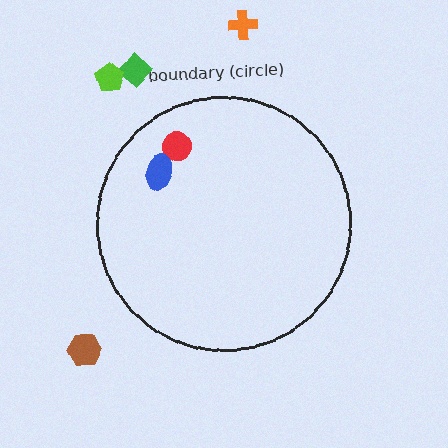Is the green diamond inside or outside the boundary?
Outside.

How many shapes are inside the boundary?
2 inside, 4 outside.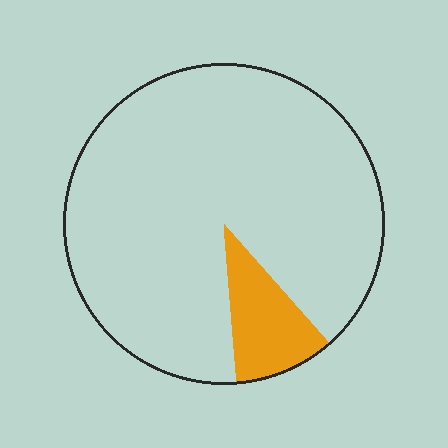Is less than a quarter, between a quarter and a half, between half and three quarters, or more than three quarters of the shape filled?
Less than a quarter.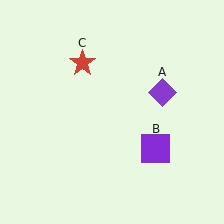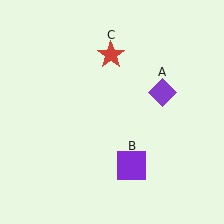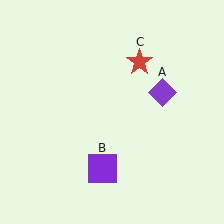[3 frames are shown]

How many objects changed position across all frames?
2 objects changed position: purple square (object B), red star (object C).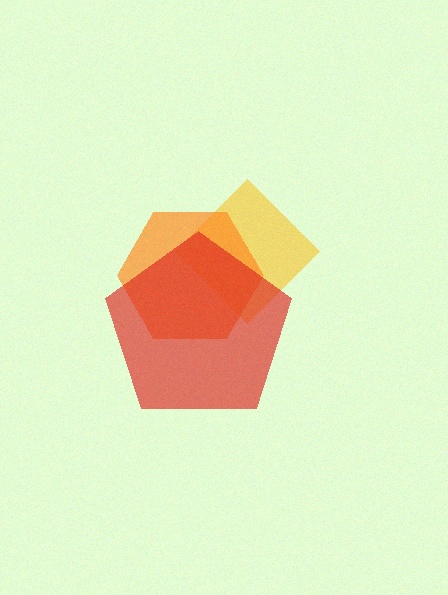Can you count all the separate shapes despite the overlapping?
Yes, there are 3 separate shapes.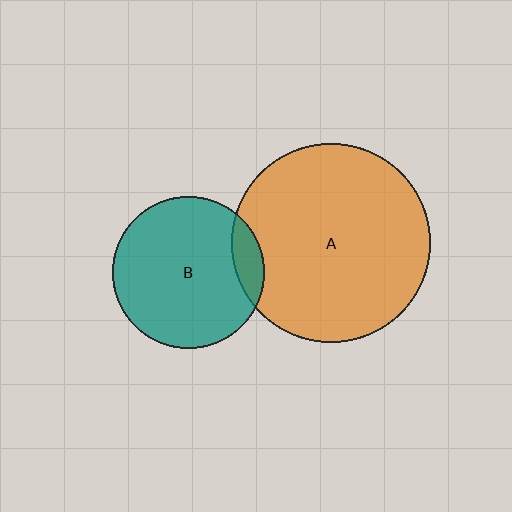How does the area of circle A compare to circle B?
Approximately 1.7 times.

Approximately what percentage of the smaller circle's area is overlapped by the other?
Approximately 10%.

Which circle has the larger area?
Circle A (orange).